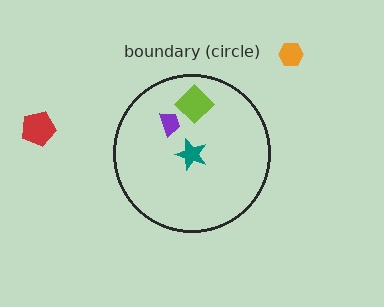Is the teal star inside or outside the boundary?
Inside.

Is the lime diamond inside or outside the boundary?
Inside.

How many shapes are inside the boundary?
3 inside, 2 outside.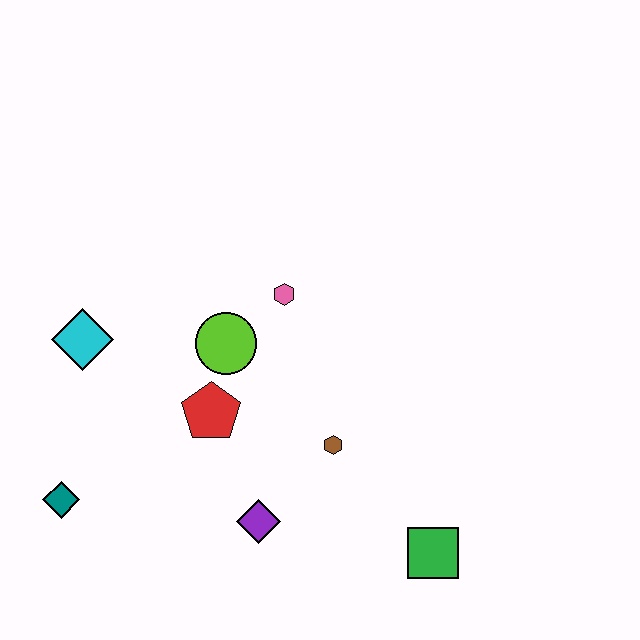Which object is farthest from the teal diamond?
The green square is farthest from the teal diamond.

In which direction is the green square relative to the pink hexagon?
The green square is below the pink hexagon.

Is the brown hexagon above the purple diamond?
Yes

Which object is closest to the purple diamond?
The brown hexagon is closest to the purple diamond.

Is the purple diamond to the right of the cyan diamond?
Yes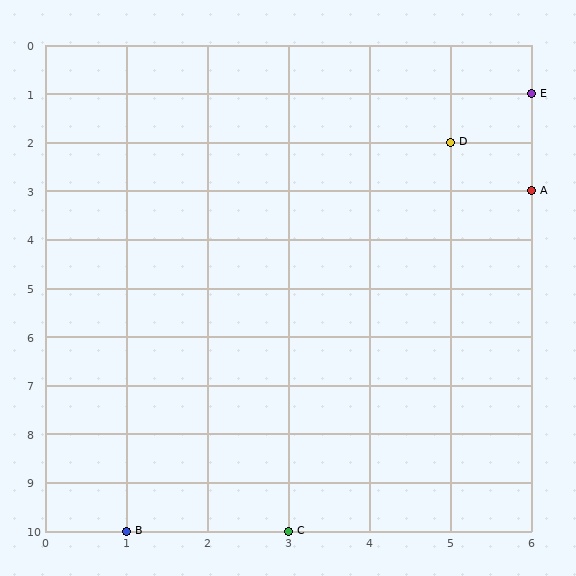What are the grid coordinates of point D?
Point D is at grid coordinates (5, 2).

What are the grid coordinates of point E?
Point E is at grid coordinates (6, 1).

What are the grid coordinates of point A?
Point A is at grid coordinates (6, 3).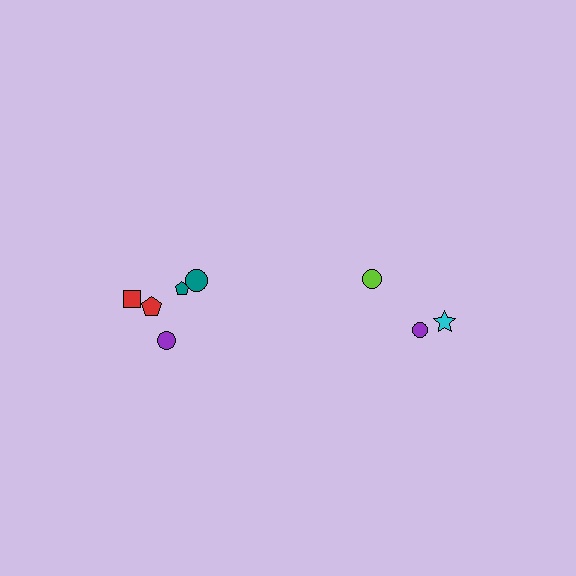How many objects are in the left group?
There are 5 objects.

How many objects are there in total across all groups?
There are 8 objects.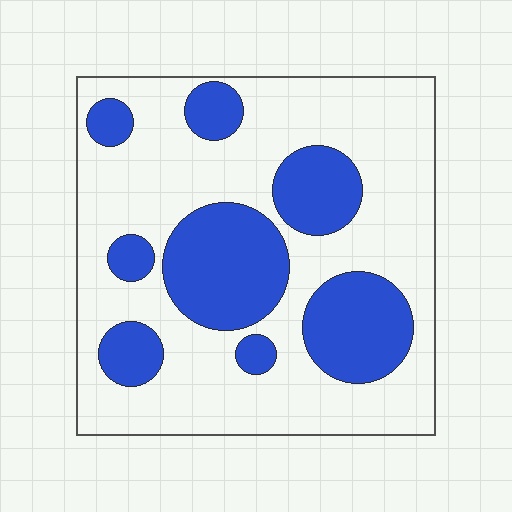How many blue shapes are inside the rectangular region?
8.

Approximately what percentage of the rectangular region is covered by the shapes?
Approximately 30%.